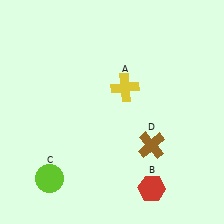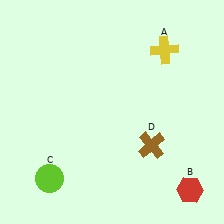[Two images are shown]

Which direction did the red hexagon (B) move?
The red hexagon (B) moved right.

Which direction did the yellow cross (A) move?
The yellow cross (A) moved right.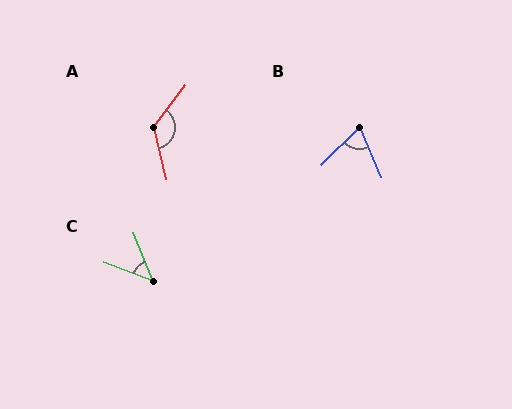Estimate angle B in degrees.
Approximately 67 degrees.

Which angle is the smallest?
C, at approximately 47 degrees.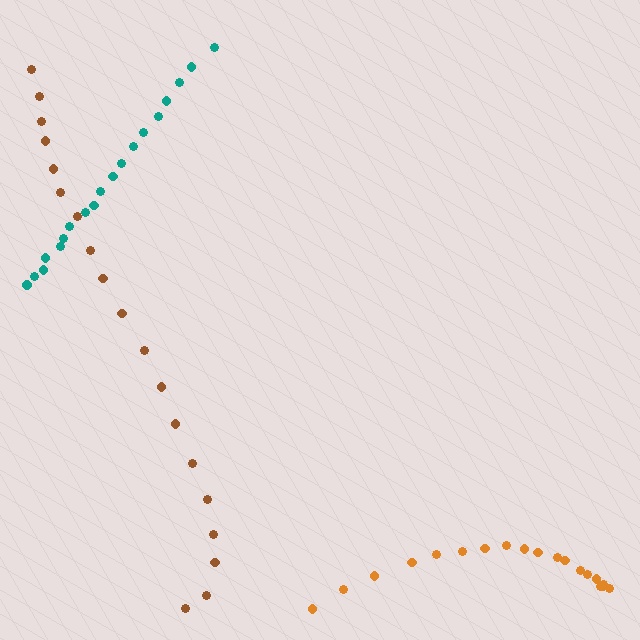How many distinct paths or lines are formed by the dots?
There are 3 distinct paths.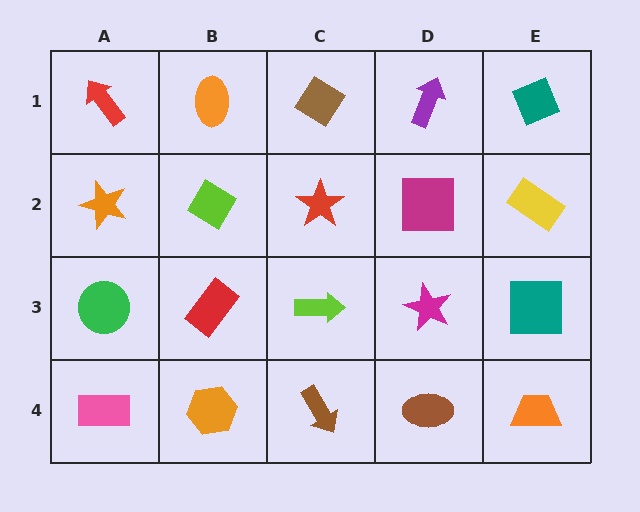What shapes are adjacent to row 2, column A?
A red arrow (row 1, column A), a green circle (row 3, column A), a lime diamond (row 2, column B).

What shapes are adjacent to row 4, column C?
A lime arrow (row 3, column C), an orange hexagon (row 4, column B), a brown ellipse (row 4, column D).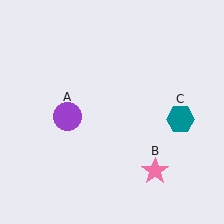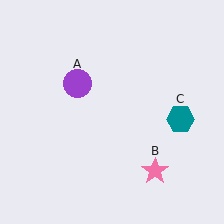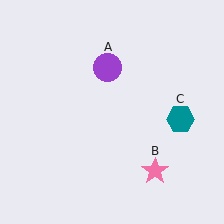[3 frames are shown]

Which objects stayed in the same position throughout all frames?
Pink star (object B) and teal hexagon (object C) remained stationary.